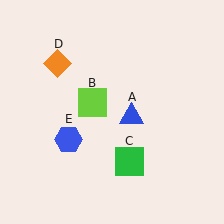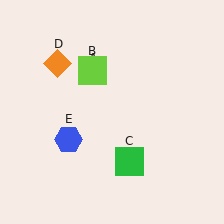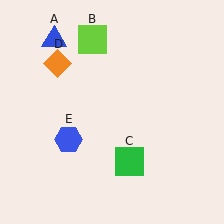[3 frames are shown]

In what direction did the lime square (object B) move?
The lime square (object B) moved up.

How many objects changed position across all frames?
2 objects changed position: blue triangle (object A), lime square (object B).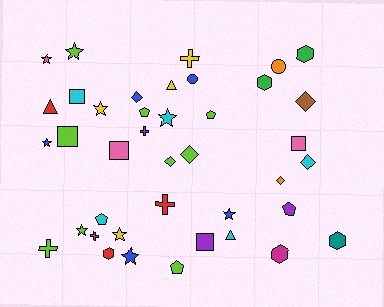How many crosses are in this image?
There are 5 crosses.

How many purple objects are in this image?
There are 3 purple objects.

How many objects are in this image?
There are 40 objects.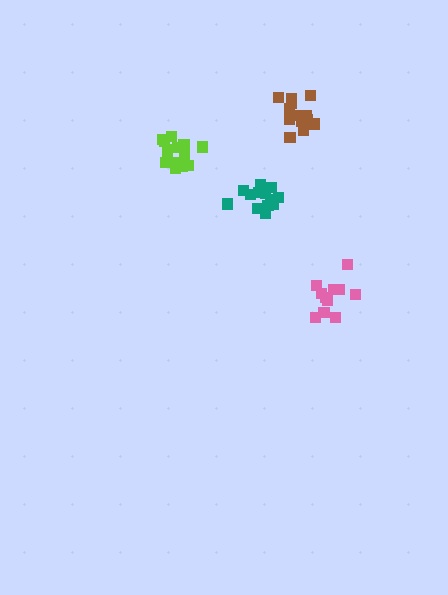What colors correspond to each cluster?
The clusters are colored: brown, lime, pink, teal.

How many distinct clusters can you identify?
There are 4 distinct clusters.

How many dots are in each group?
Group 1: 14 dots, Group 2: 15 dots, Group 3: 11 dots, Group 4: 14 dots (54 total).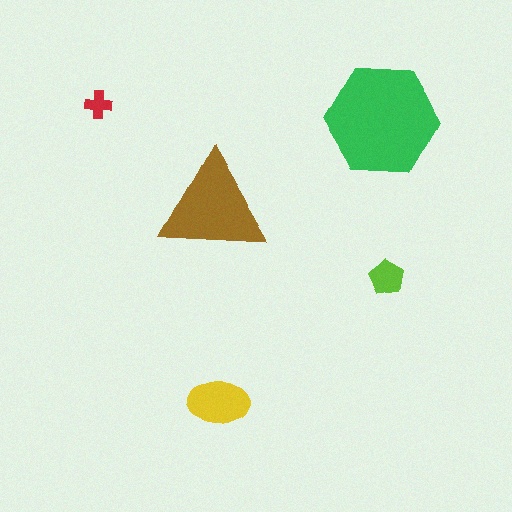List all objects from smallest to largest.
The red cross, the lime pentagon, the yellow ellipse, the brown triangle, the green hexagon.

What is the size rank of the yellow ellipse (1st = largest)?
3rd.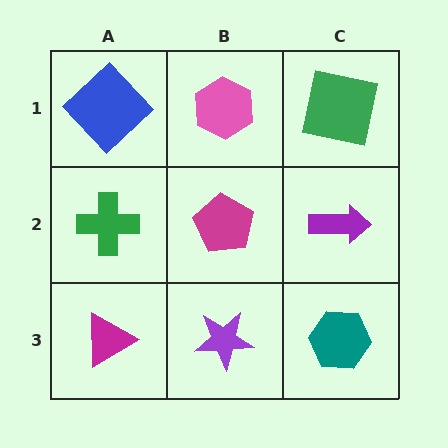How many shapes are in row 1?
3 shapes.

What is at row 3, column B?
A purple star.